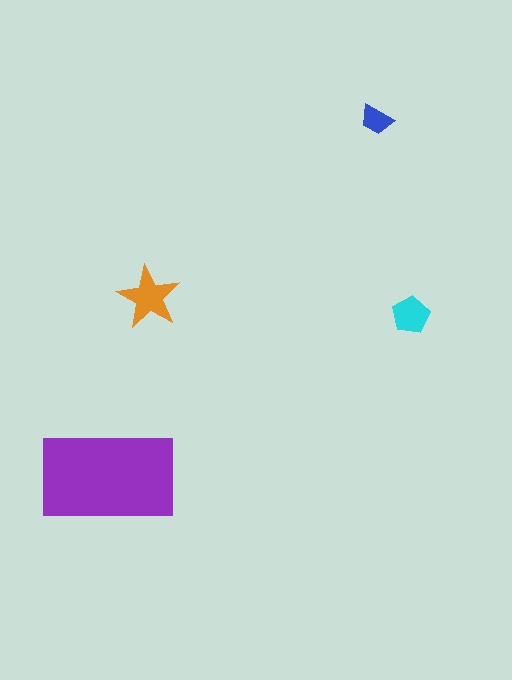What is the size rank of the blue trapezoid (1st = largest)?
4th.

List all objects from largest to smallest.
The purple rectangle, the orange star, the cyan pentagon, the blue trapezoid.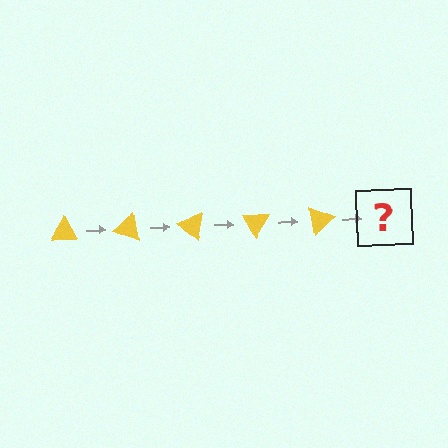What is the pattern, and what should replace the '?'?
The pattern is that the triangle rotates 20 degrees each step. The '?' should be a yellow triangle rotated 100 degrees.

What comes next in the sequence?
The next element should be a yellow triangle rotated 100 degrees.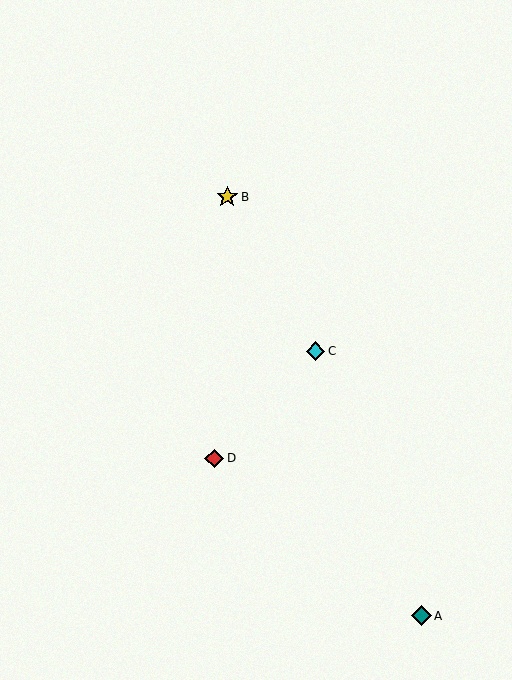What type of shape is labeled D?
Shape D is a red diamond.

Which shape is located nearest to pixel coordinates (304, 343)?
The cyan diamond (labeled C) at (315, 351) is nearest to that location.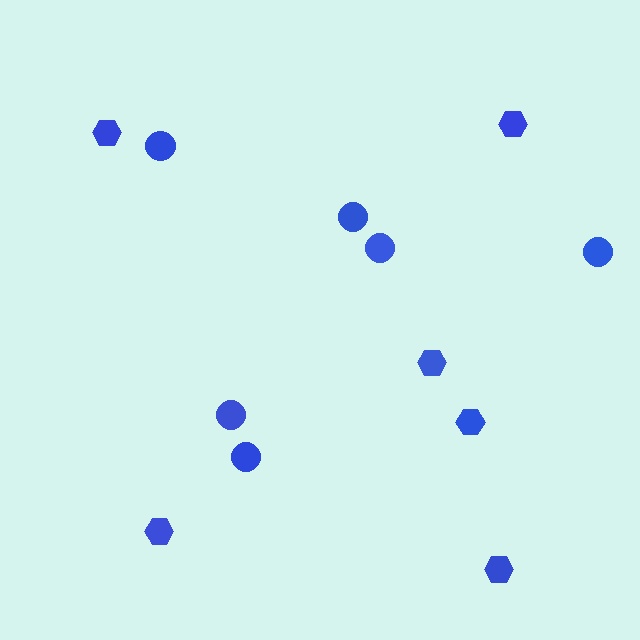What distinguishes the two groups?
There are 2 groups: one group of circles (6) and one group of hexagons (6).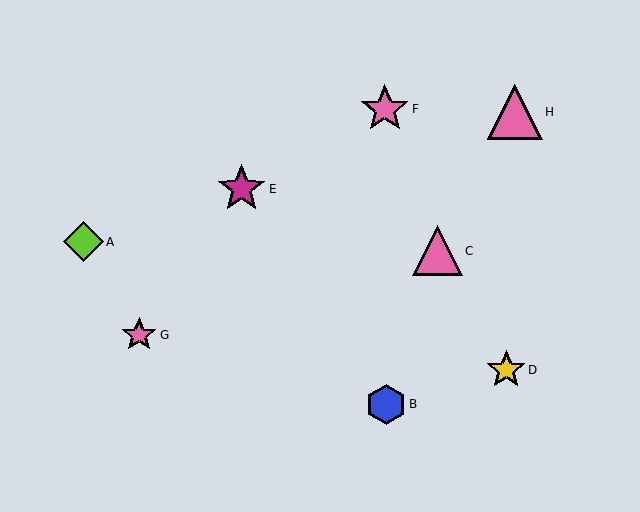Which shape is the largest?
The pink triangle (labeled H) is the largest.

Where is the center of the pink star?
The center of the pink star is at (139, 335).